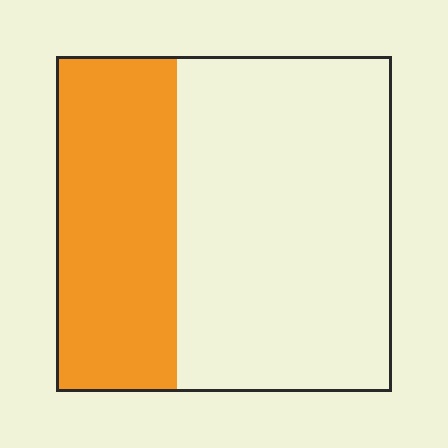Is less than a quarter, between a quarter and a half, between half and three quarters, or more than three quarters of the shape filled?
Between a quarter and a half.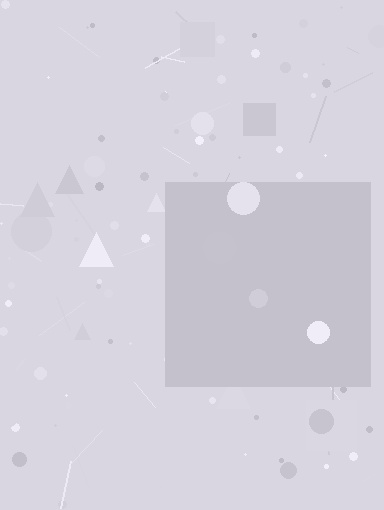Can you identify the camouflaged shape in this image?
The camouflaged shape is a square.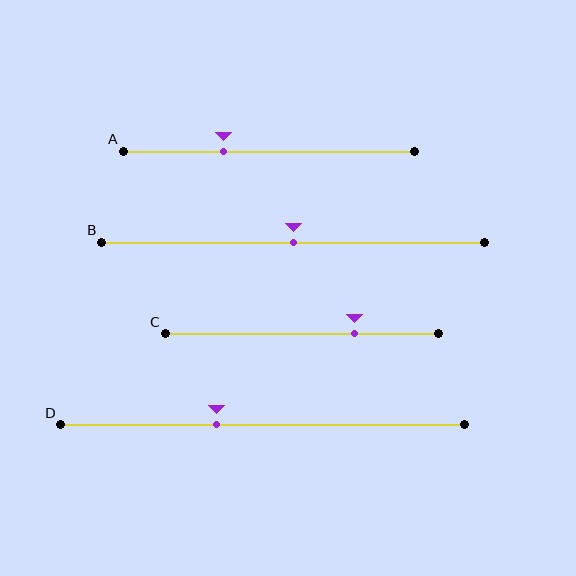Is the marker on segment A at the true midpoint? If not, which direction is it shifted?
No, the marker on segment A is shifted to the left by about 16% of the segment length.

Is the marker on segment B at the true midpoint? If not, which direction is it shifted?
Yes, the marker on segment B is at the true midpoint.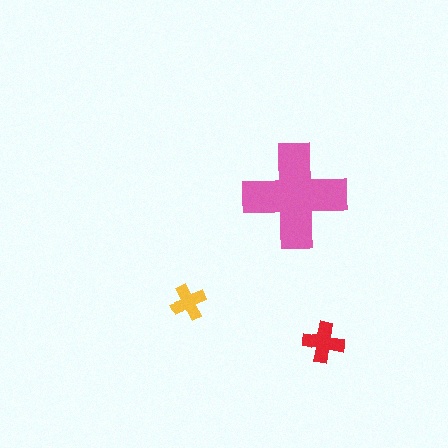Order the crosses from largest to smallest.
the pink one, the red one, the yellow one.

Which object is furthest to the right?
The red cross is rightmost.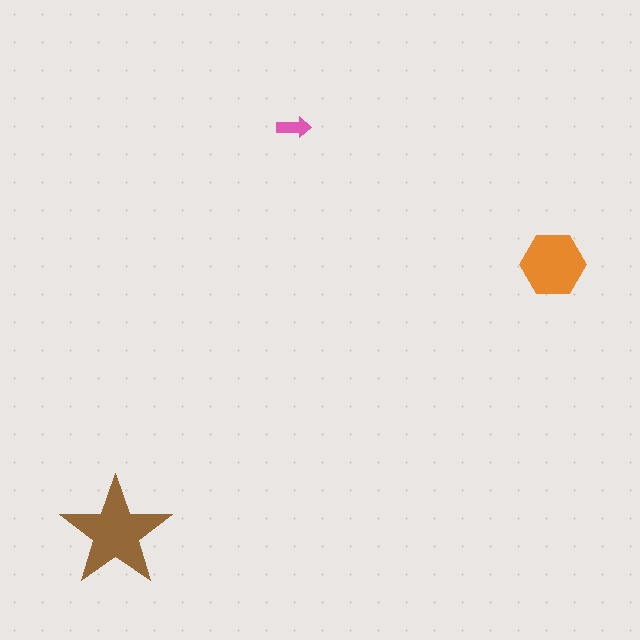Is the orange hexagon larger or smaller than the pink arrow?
Larger.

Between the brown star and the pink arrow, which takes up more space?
The brown star.